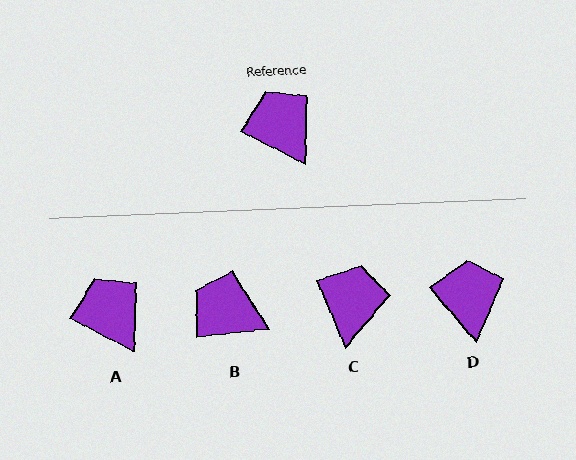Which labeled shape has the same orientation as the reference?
A.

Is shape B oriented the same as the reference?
No, it is off by about 34 degrees.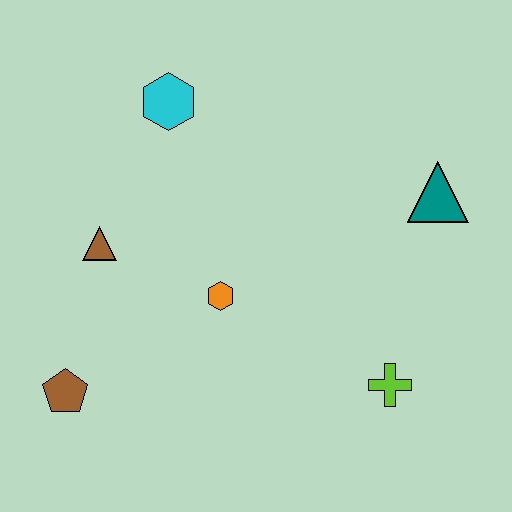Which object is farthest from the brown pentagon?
The teal triangle is farthest from the brown pentagon.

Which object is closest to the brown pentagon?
The brown triangle is closest to the brown pentagon.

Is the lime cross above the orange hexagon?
No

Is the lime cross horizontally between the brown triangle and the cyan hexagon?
No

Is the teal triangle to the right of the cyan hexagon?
Yes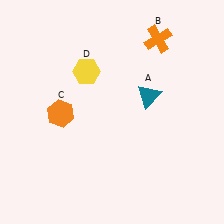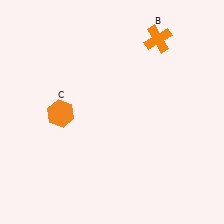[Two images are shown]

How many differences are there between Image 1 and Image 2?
There are 2 differences between the two images.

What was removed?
The yellow hexagon (D), the teal triangle (A) were removed in Image 2.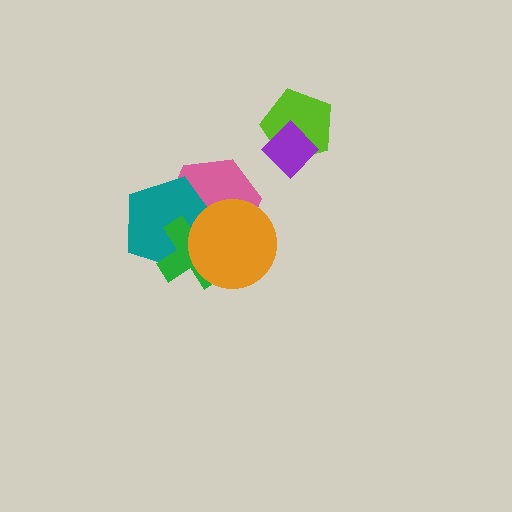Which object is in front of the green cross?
The orange circle is in front of the green cross.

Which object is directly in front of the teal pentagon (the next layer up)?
The green cross is directly in front of the teal pentagon.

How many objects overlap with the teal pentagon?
3 objects overlap with the teal pentagon.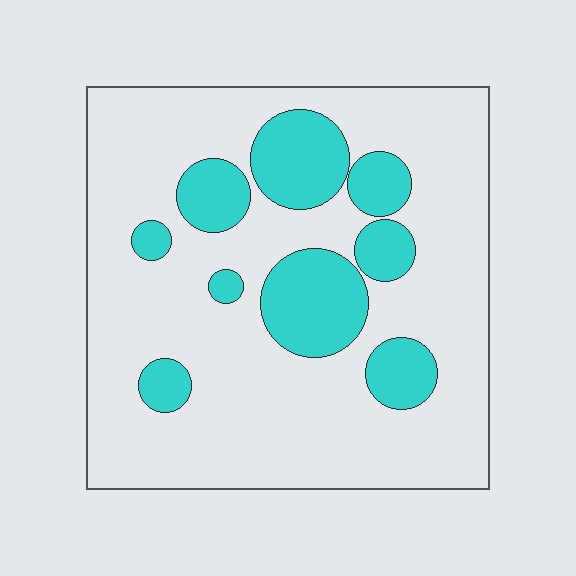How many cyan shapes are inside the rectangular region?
9.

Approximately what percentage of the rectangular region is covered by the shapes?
Approximately 25%.